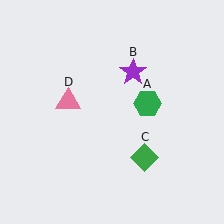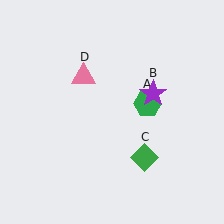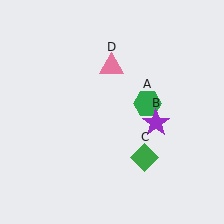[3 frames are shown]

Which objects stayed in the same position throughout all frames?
Green hexagon (object A) and green diamond (object C) remained stationary.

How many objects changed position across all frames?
2 objects changed position: purple star (object B), pink triangle (object D).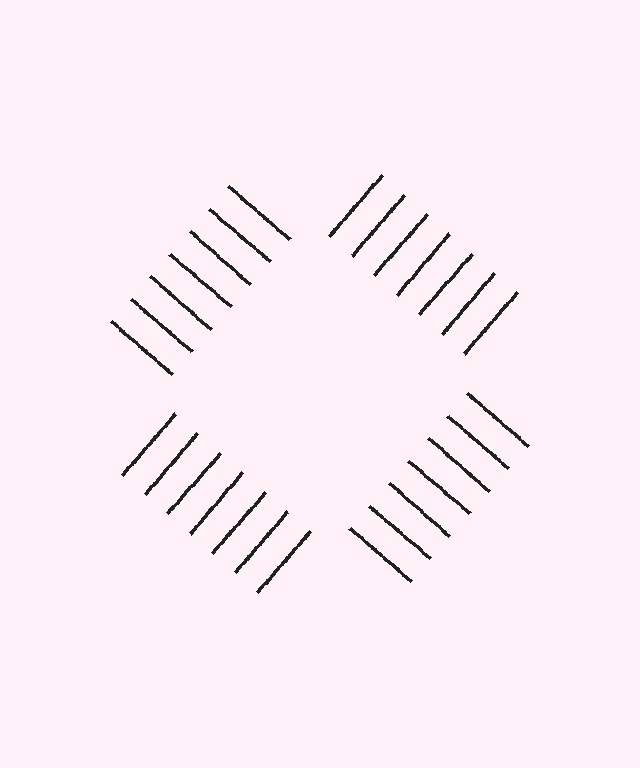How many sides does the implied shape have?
4 sides — the line-ends trace a square.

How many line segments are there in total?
28 — 7 along each of the 4 edges.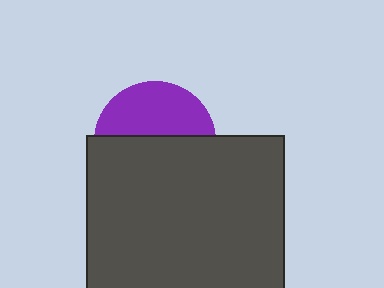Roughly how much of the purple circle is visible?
A small part of it is visible (roughly 44%).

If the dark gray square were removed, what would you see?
You would see the complete purple circle.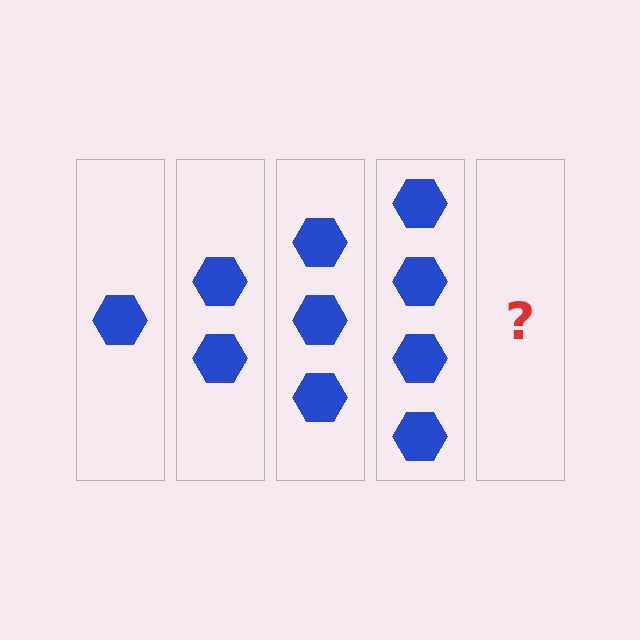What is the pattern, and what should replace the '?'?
The pattern is that each step adds one more hexagon. The '?' should be 5 hexagons.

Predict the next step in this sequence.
The next step is 5 hexagons.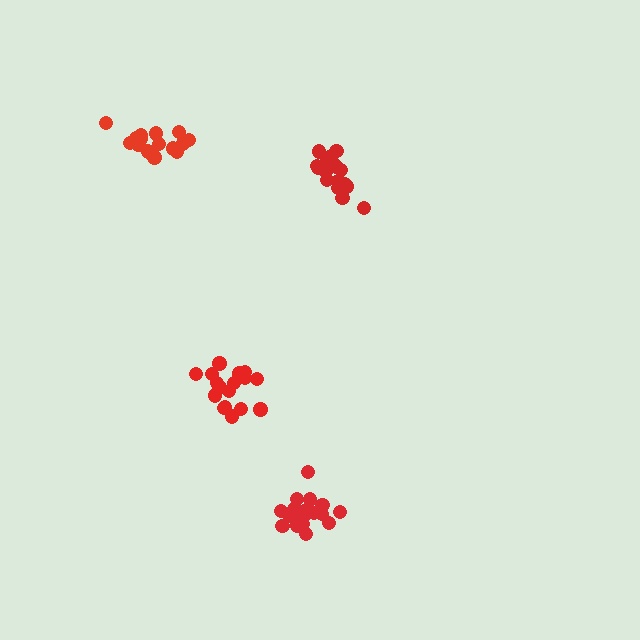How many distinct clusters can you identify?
There are 4 distinct clusters.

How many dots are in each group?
Group 1: 18 dots, Group 2: 19 dots, Group 3: 17 dots, Group 4: 16 dots (70 total).